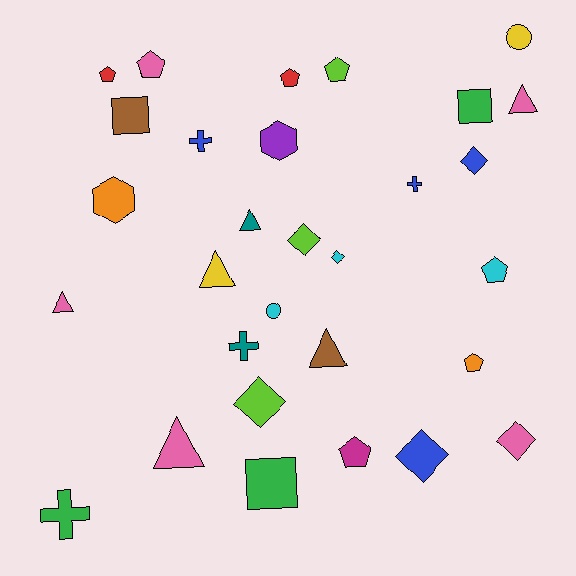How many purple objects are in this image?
There is 1 purple object.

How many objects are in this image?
There are 30 objects.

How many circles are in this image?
There are 2 circles.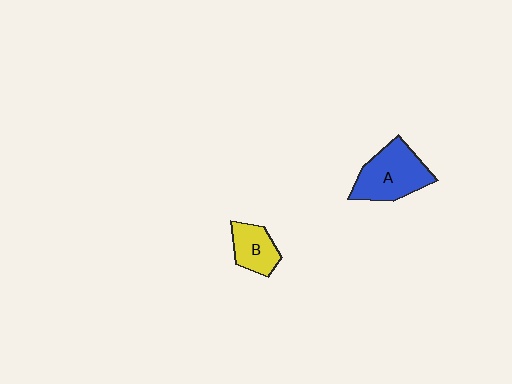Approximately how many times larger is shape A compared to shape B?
Approximately 1.7 times.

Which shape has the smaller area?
Shape B (yellow).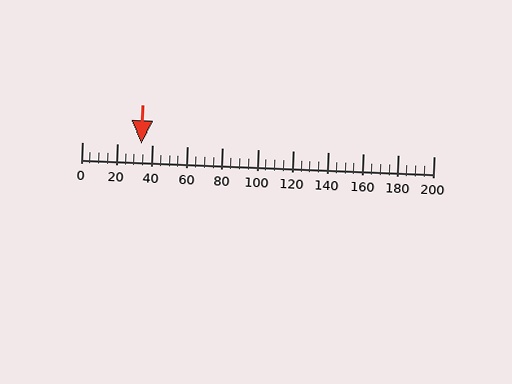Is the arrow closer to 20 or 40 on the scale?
The arrow is closer to 40.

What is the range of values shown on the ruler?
The ruler shows values from 0 to 200.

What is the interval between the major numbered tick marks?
The major tick marks are spaced 20 units apart.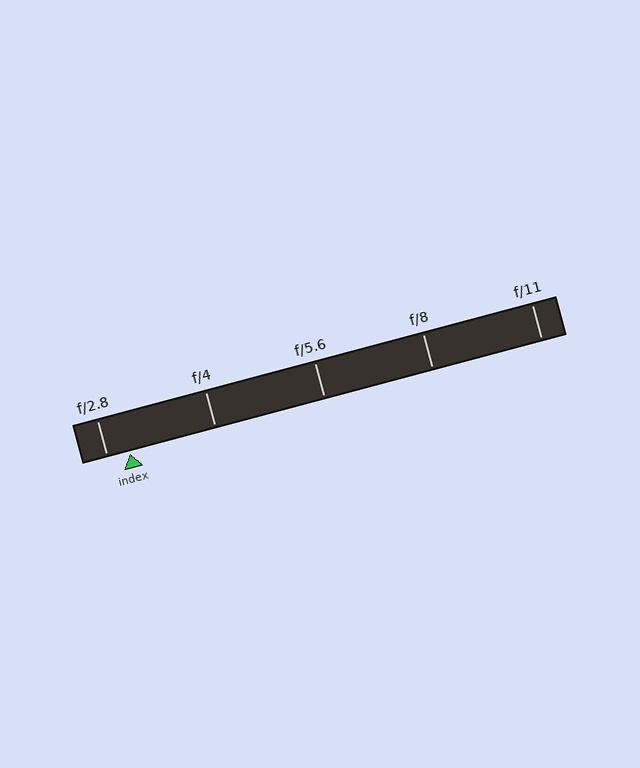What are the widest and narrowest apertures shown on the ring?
The widest aperture shown is f/2.8 and the narrowest is f/11.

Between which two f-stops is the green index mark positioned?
The index mark is between f/2.8 and f/4.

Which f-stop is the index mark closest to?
The index mark is closest to f/2.8.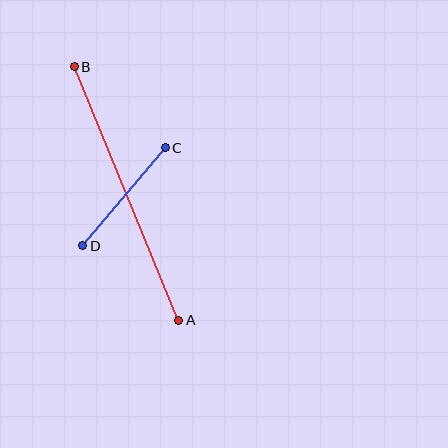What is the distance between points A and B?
The distance is approximately 274 pixels.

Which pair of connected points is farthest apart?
Points A and B are farthest apart.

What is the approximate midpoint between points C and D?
The midpoint is at approximately (124, 197) pixels.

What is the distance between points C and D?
The distance is approximately 128 pixels.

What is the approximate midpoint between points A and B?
The midpoint is at approximately (126, 194) pixels.